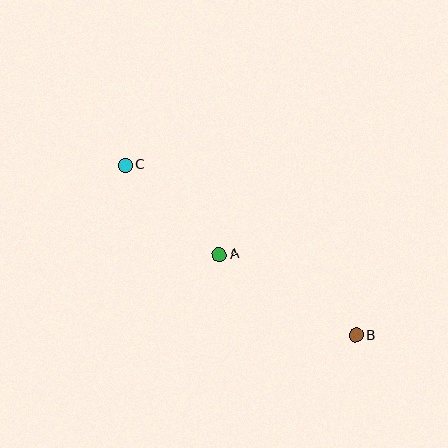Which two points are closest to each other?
Points A and C are closest to each other.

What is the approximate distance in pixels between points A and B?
The distance between A and B is approximately 159 pixels.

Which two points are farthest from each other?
Points B and C are farthest from each other.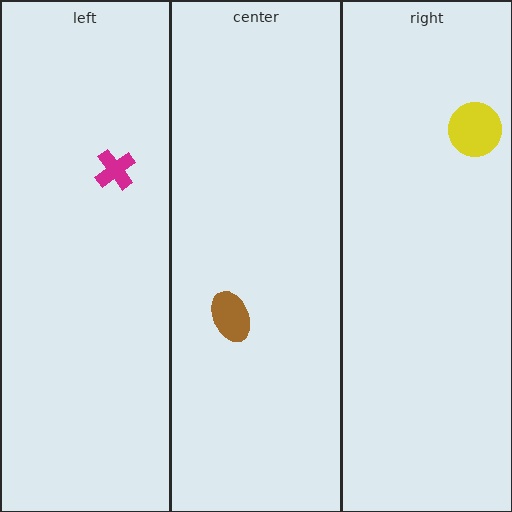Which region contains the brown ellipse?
The center region.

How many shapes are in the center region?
1.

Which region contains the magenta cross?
The left region.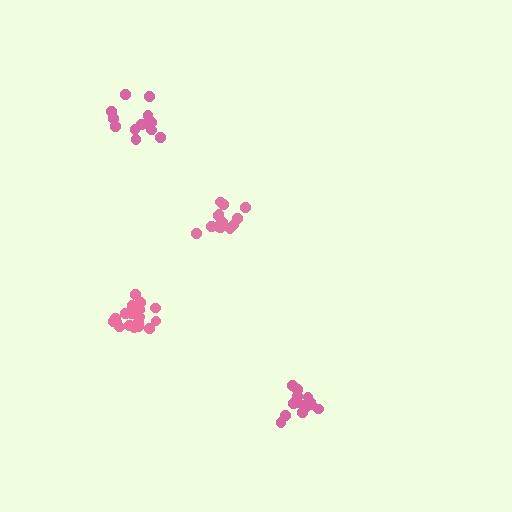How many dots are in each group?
Group 1: 13 dots, Group 2: 14 dots, Group 3: 13 dots, Group 4: 18 dots (58 total).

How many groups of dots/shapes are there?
There are 4 groups.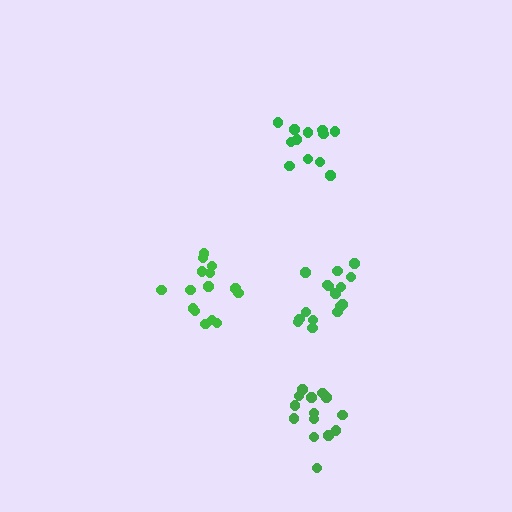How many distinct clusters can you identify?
There are 4 distinct clusters.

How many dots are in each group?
Group 1: 12 dots, Group 2: 15 dots, Group 3: 16 dots, Group 4: 14 dots (57 total).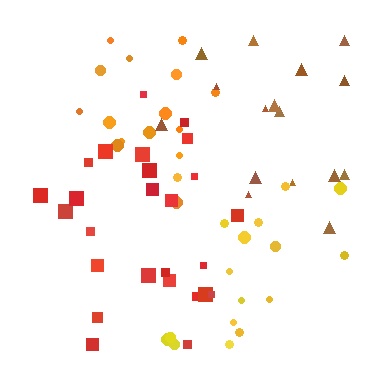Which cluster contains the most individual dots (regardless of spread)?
Red (26).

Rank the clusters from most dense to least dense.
orange, red, yellow, brown.